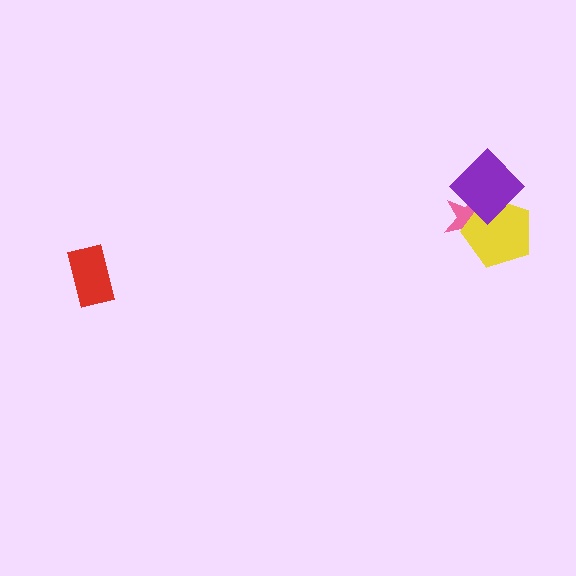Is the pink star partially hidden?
Yes, it is partially covered by another shape.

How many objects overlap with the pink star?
2 objects overlap with the pink star.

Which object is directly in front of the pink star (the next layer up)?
The yellow pentagon is directly in front of the pink star.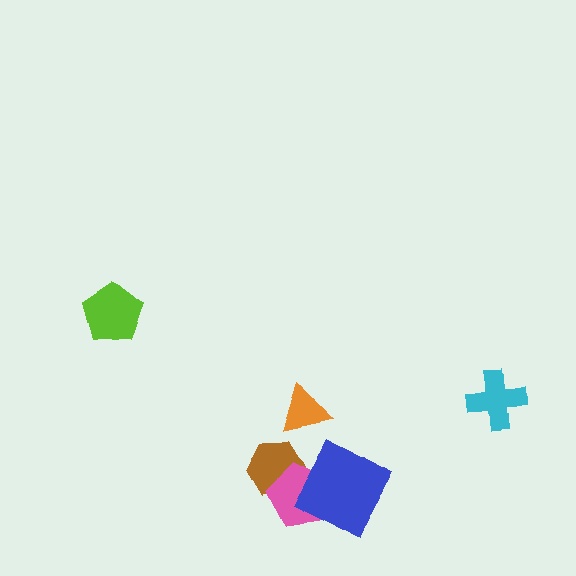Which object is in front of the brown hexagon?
The pink pentagon is in front of the brown hexagon.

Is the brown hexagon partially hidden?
Yes, it is partially covered by another shape.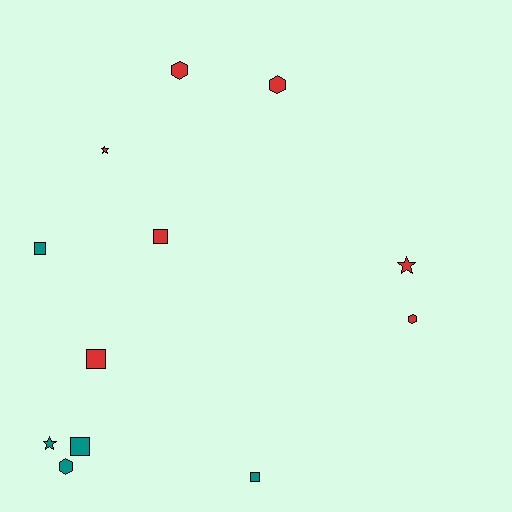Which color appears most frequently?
Red, with 7 objects.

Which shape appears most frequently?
Square, with 5 objects.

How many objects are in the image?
There are 12 objects.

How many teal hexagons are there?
There is 1 teal hexagon.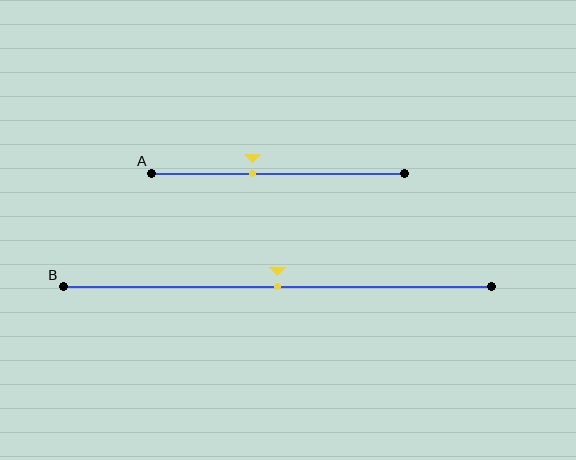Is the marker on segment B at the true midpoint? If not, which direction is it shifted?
Yes, the marker on segment B is at the true midpoint.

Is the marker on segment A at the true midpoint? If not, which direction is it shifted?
No, the marker on segment A is shifted to the left by about 10% of the segment length.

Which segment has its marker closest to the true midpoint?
Segment B has its marker closest to the true midpoint.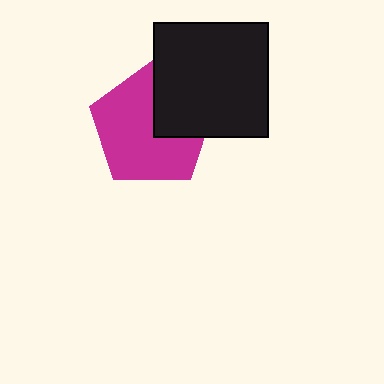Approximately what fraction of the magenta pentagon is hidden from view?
Roughly 30% of the magenta pentagon is hidden behind the black square.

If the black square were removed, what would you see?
You would see the complete magenta pentagon.